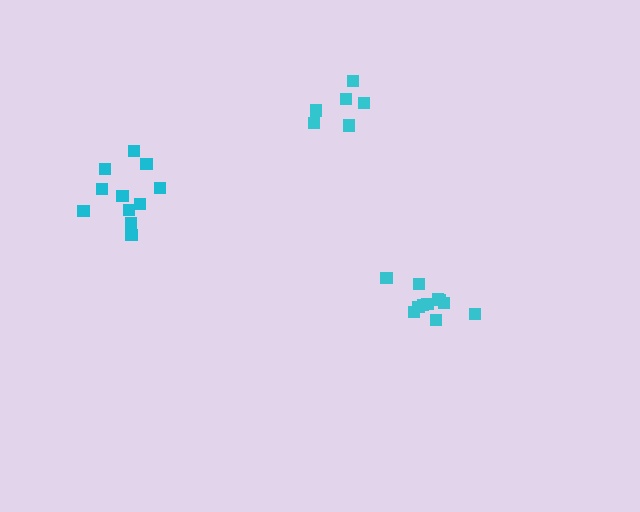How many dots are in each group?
Group 1: 6 dots, Group 2: 11 dots, Group 3: 11 dots (28 total).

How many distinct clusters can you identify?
There are 3 distinct clusters.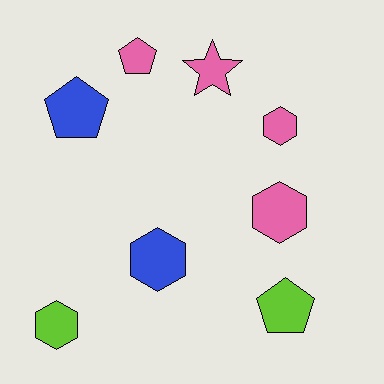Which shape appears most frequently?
Hexagon, with 4 objects.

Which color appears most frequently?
Pink, with 4 objects.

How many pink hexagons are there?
There are 2 pink hexagons.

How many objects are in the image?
There are 8 objects.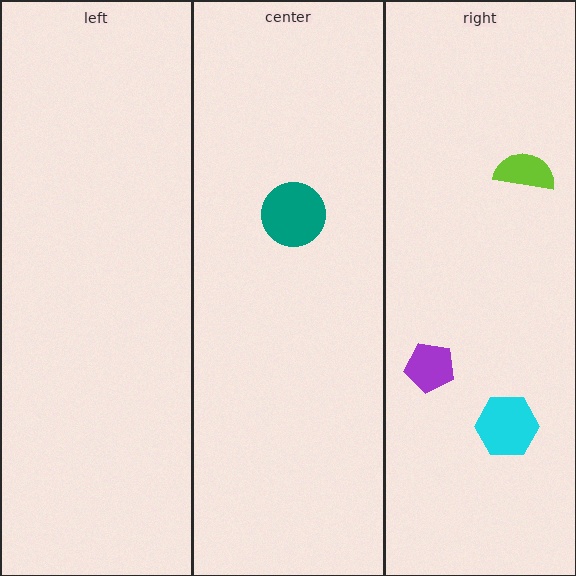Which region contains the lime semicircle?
The right region.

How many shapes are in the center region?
1.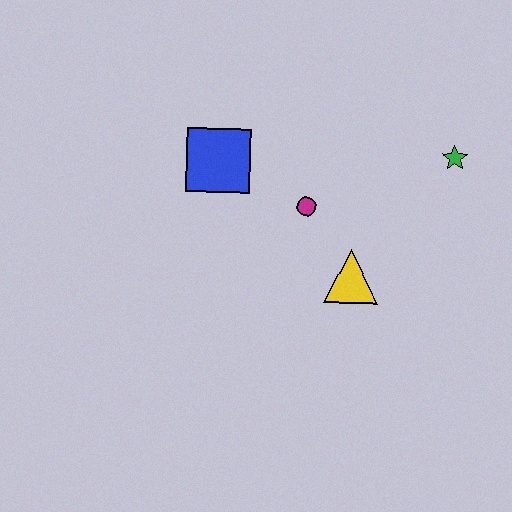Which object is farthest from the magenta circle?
The green star is farthest from the magenta circle.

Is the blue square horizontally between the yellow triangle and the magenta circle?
No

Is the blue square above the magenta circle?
Yes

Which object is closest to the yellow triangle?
The magenta circle is closest to the yellow triangle.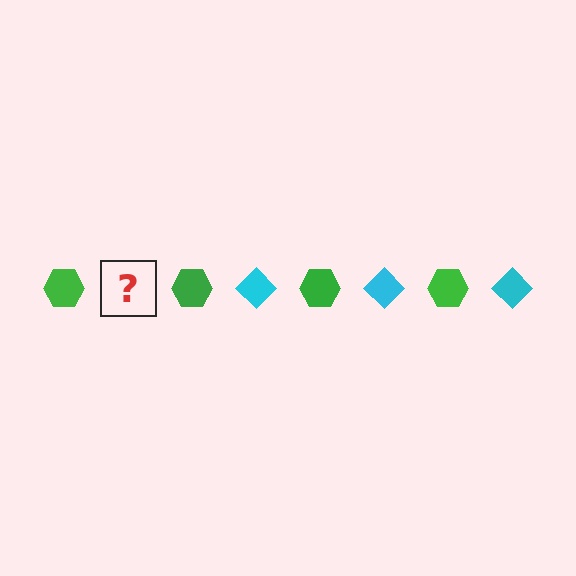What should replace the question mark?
The question mark should be replaced with a cyan diamond.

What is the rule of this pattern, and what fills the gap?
The rule is that the pattern alternates between green hexagon and cyan diamond. The gap should be filled with a cyan diamond.